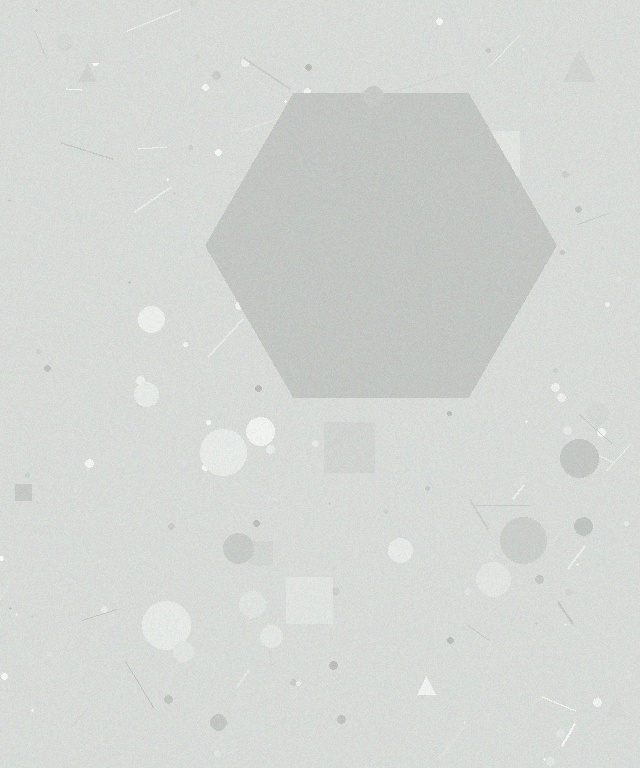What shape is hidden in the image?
A hexagon is hidden in the image.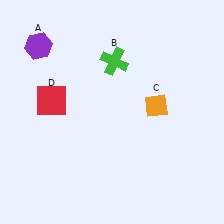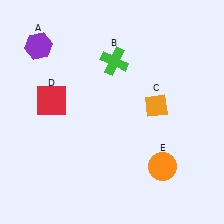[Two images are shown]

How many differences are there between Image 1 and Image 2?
There is 1 difference between the two images.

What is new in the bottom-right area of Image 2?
An orange circle (E) was added in the bottom-right area of Image 2.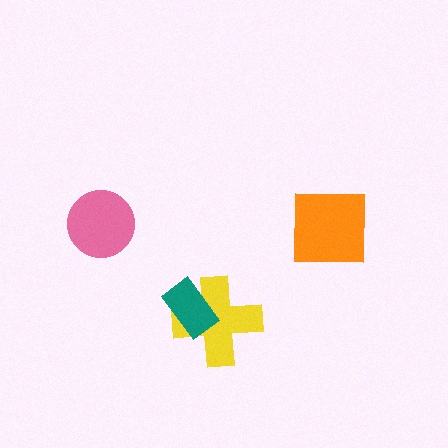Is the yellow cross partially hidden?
Yes, it is partially covered by another shape.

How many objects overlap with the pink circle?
0 objects overlap with the pink circle.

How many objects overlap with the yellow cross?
1 object overlaps with the yellow cross.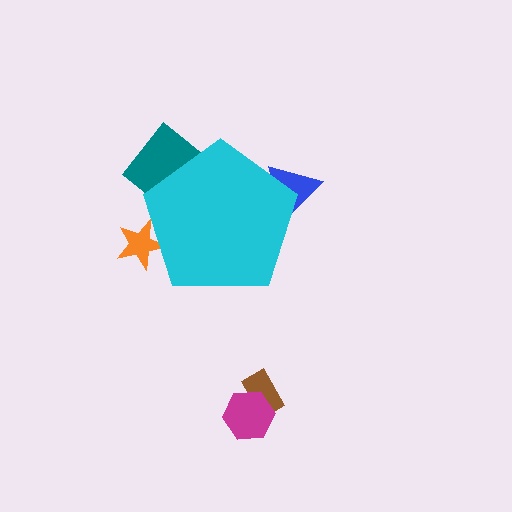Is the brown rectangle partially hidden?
No, the brown rectangle is fully visible.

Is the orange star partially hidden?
Yes, the orange star is partially hidden behind the cyan pentagon.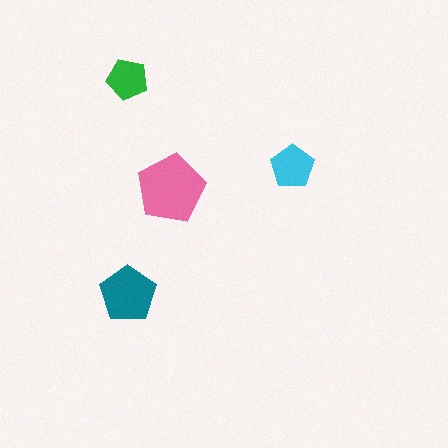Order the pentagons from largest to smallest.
the pink one, the teal one, the cyan one, the green one.